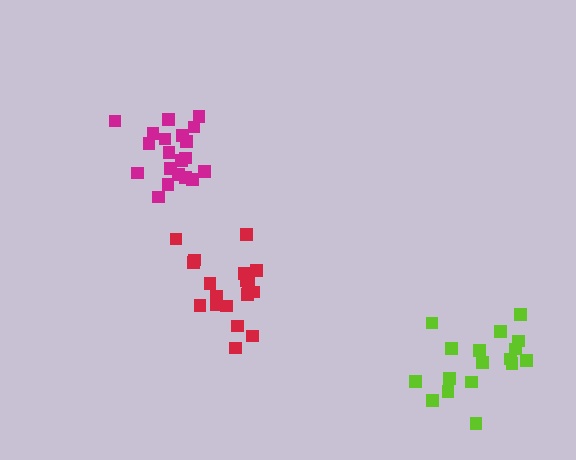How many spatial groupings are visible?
There are 3 spatial groupings.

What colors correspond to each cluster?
The clusters are colored: red, magenta, lime.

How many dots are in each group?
Group 1: 18 dots, Group 2: 20 dots, Group 3: 17 dots (55 total).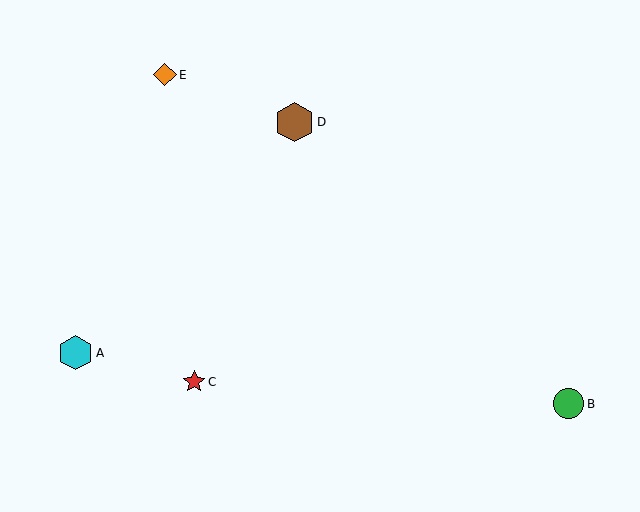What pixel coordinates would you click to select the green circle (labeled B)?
Click at (568, 404) to select the green circle B.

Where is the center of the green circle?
The center of the green circle is at (568, 404).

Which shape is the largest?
The brown hexagon (labeled D) is the largest.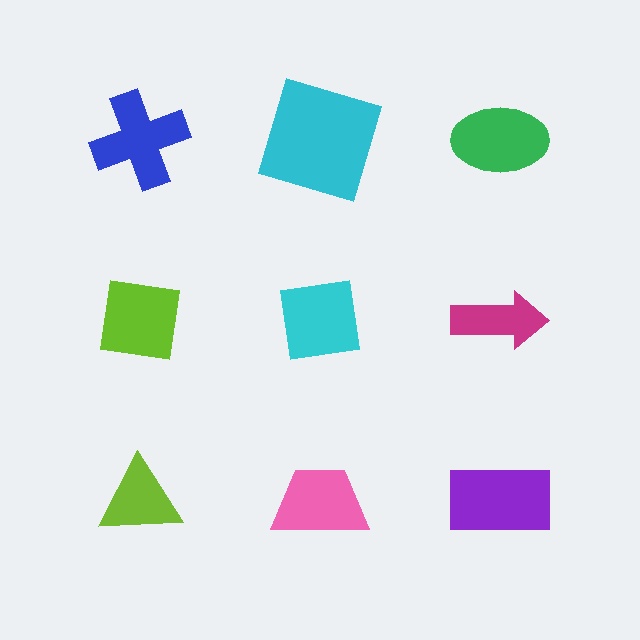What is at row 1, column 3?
A green ellipse.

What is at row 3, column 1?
A lime triangle.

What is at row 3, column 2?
A pink trapezoid.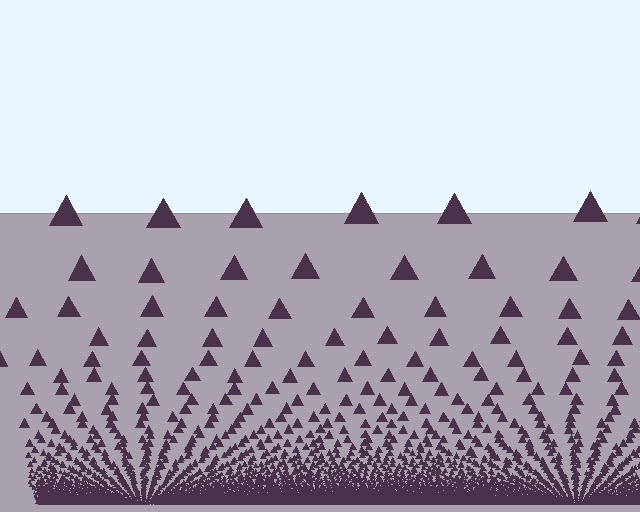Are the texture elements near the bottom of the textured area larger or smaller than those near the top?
Smaller. The gradient is inverted — elements near the bottom are smaller and denser.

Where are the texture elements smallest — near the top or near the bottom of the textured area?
Near the bottom.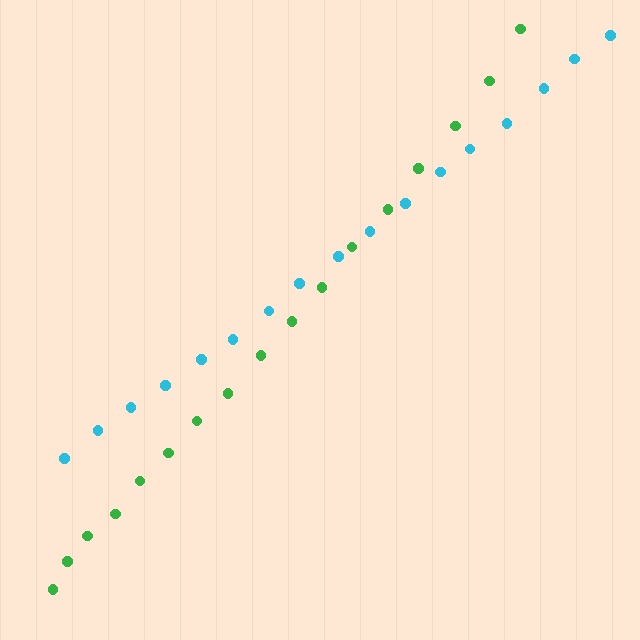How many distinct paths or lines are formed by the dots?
There are 2 distinct paths.